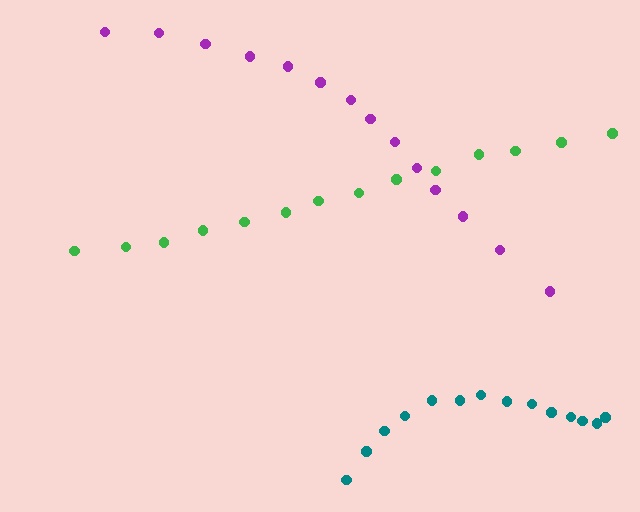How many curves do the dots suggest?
There are 3 distinct paths.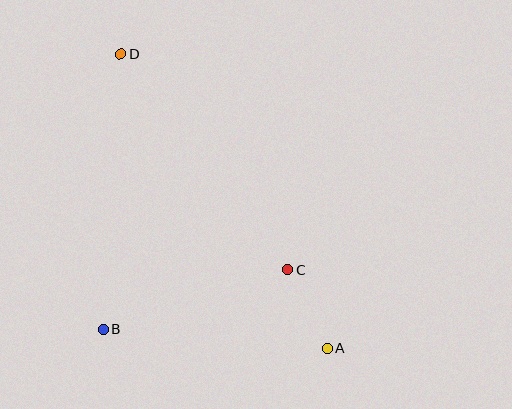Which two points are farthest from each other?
Points A and D are farthest from each other.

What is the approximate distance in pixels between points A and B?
The distance between A and B is approximately 224 pixels.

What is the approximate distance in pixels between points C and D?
The distance between C and D is approximately 273 pixels.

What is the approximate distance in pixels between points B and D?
The distance between B and D is approximately 275 pixels.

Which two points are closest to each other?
Points A and C are closest to each other.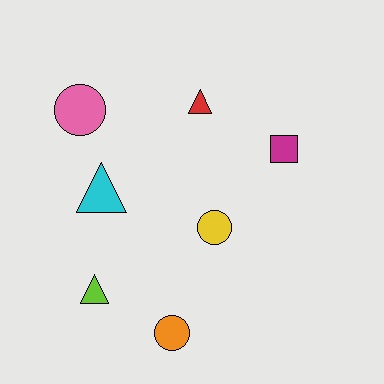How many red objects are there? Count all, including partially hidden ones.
There is 1 red object.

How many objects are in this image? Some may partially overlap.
There are 7 objects.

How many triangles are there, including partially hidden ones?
There are 3 triangles.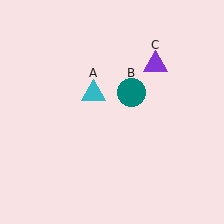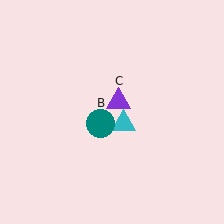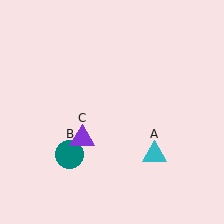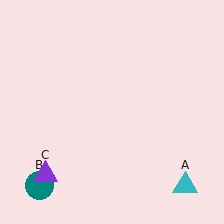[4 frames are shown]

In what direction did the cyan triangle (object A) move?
The cyan triangle (object A) moved down and to the right.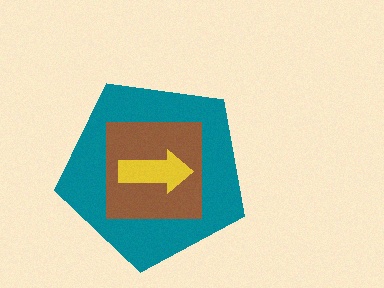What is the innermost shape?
The yellow arrow.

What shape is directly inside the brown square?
The yellow arrow.